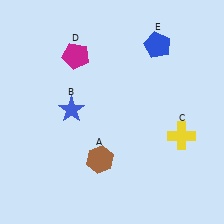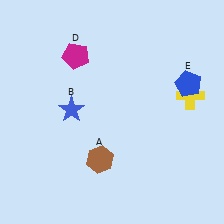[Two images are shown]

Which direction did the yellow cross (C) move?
The yellow cross (C) moved up.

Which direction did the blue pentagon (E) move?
The blue pentagon (E) moved down.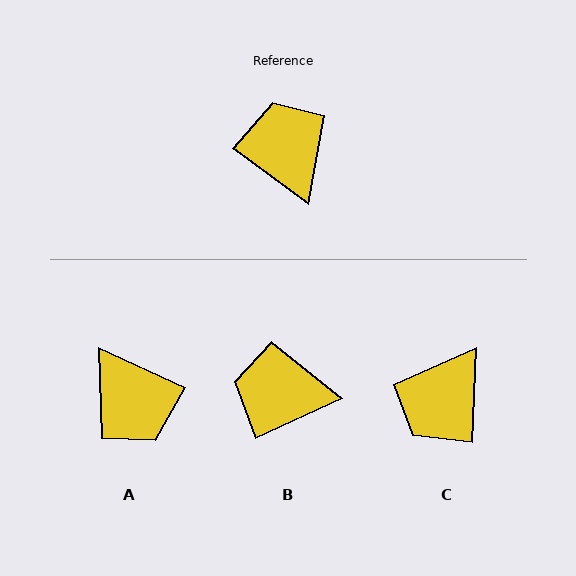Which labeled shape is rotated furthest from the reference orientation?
A, about 168 degrees away.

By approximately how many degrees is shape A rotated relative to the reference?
Approximately 168 degrees clockwise.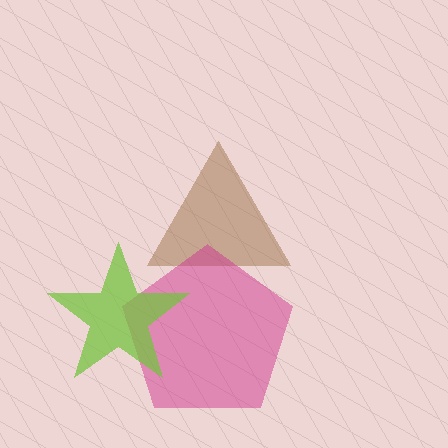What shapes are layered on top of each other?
The layered shapes are: a brown triangle, a magenta pentagon, a lime star.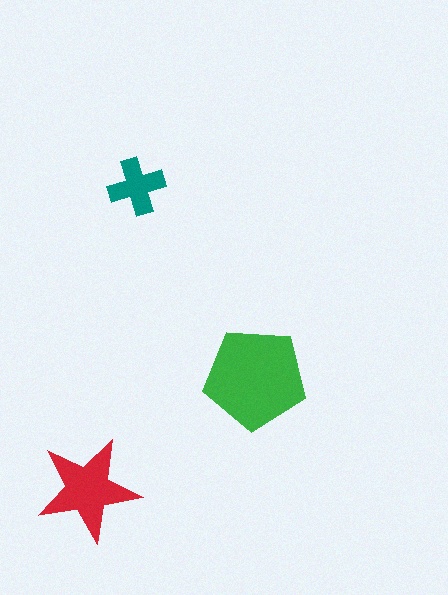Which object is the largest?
The green pentagon.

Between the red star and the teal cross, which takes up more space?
The red star.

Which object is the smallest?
The teal cross.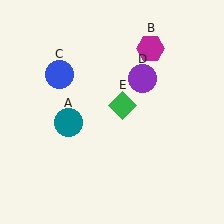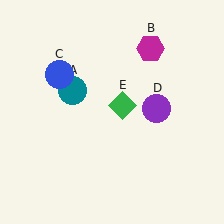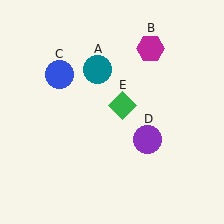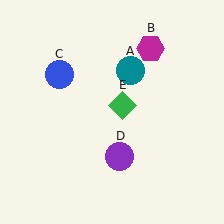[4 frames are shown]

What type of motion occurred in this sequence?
The teal circle (object A), purple circle (object D) rotated clockwise around the center of the scene.